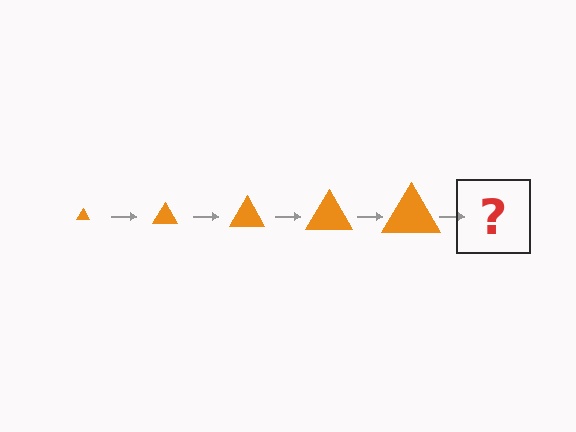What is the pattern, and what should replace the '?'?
The pattern is that the triangle gets progressively larger each step. The '?' should be an orange triangle, larger than the previous one.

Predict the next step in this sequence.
The next step is an orange triangle, larger than the previous one.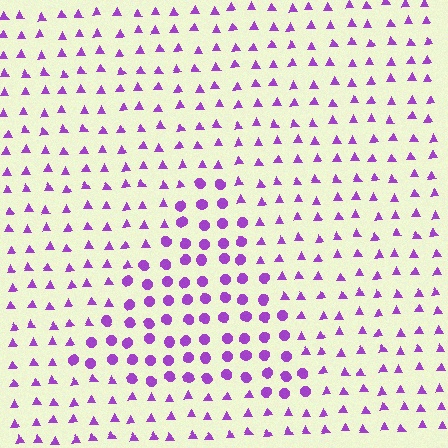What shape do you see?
I see a triangle.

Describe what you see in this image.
The image is filled with small purple elements arranged in a uniform grid. A triangle-shaped region contains circles, while the surrounding area contains triangles. The boundary is defined purely by the change in element shape.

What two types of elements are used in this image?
The image uses circles inside the triangle region and triangles outside it.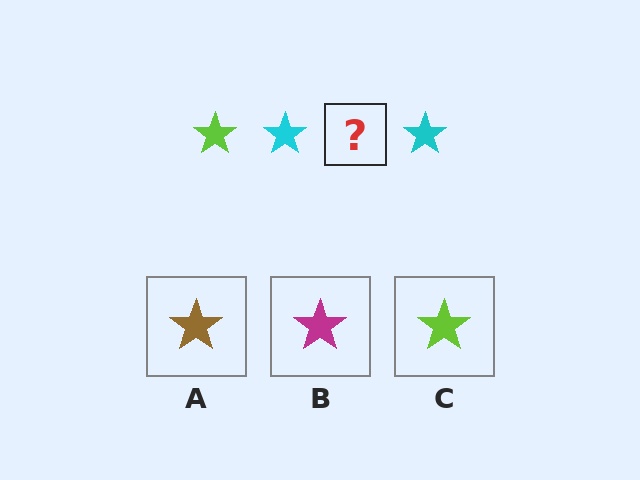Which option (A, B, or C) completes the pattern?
C.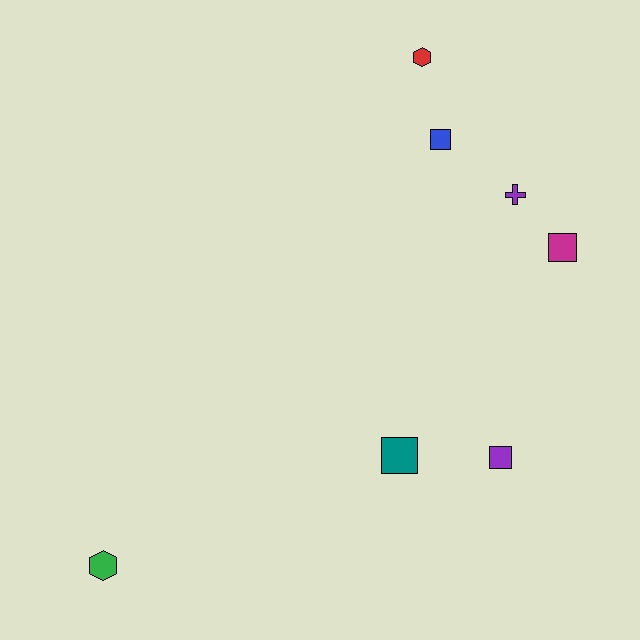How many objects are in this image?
There are 7 objects.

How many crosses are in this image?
There is 1 cross.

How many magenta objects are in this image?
There is 1 magenta object.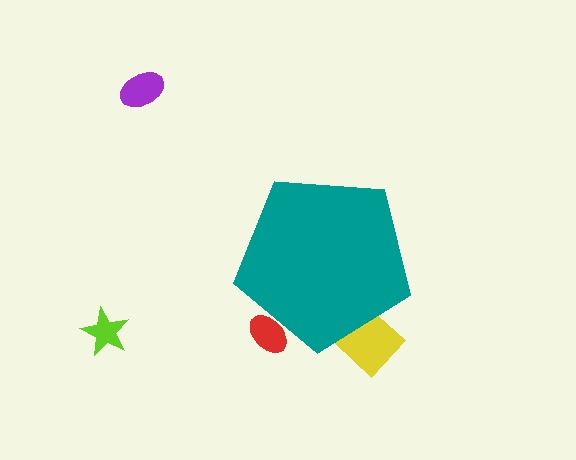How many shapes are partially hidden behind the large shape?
2 shapes are partially hidden.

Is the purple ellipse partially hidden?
No, the purple ellipse is fully visible.